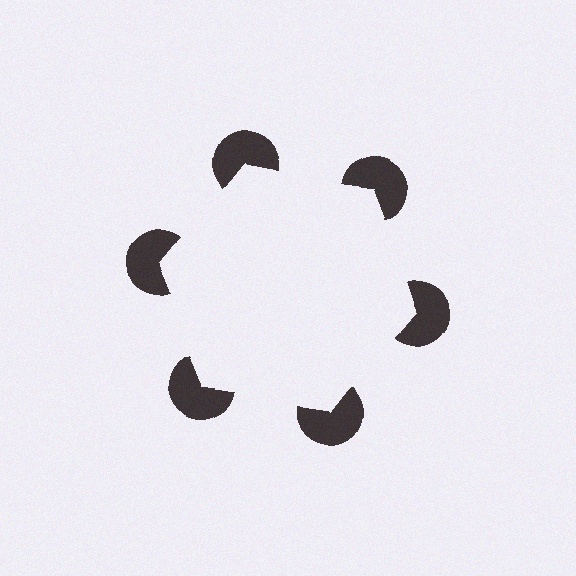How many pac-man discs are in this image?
There are 6 — one at each vertex of the illusory hexagon.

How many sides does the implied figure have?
6 sides.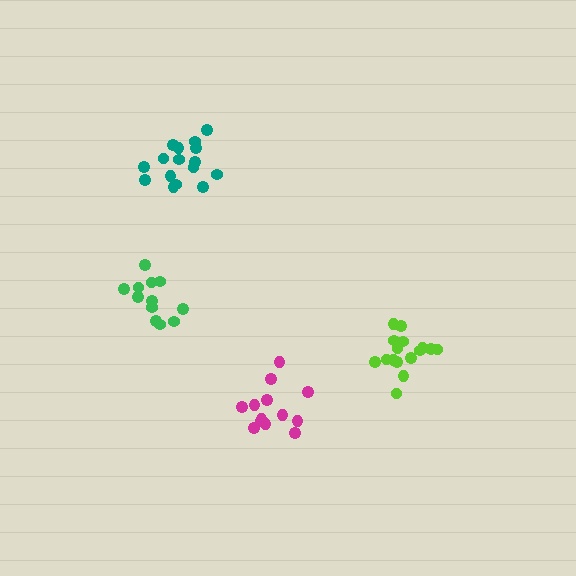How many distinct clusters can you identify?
There are 4 distinct clusters.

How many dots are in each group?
Group 1: 16 dots, Group 2: 16 dots, Group 3: 13 dots, Group 4: 12 dots (57 total).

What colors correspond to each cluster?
The clusters are colored: lime, teal, magenta, green.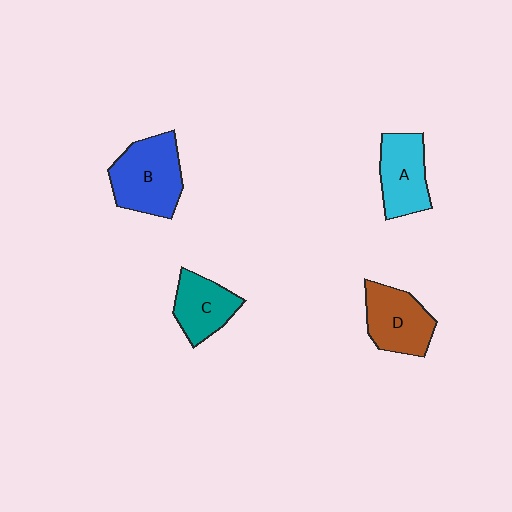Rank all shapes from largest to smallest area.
From largest to smallest: B (blue), D (brown), A (cyan), C (teal).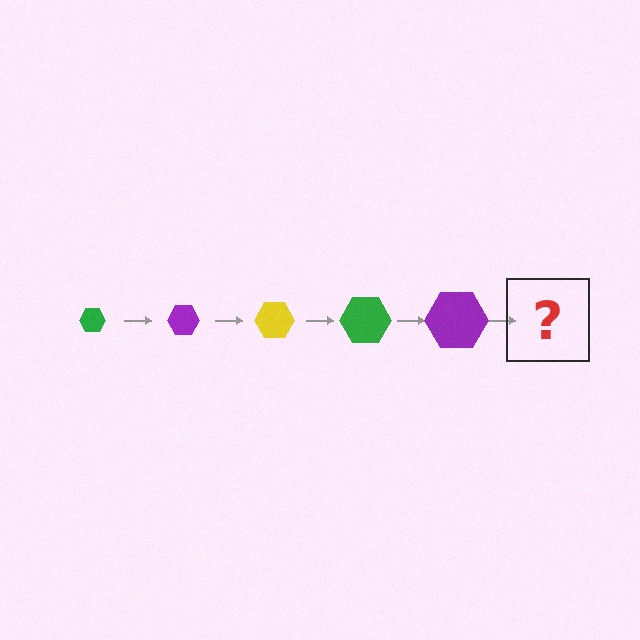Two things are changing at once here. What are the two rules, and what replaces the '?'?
The two rules are that the hexagon grows larger each step and the color cycles through green, purple, and yellow. The '?' should be a yellow hexagon, larger than the previous one.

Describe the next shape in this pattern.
It should be a yellow hexagon, larger than the previous one.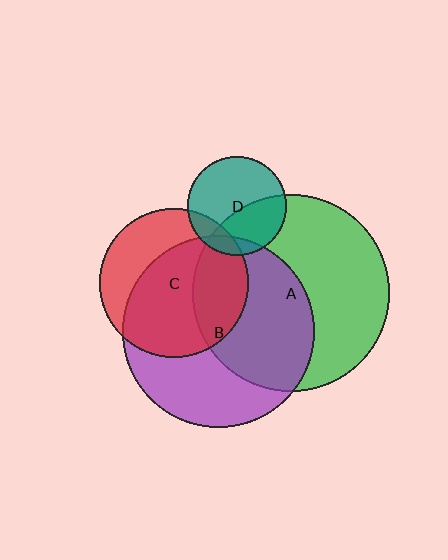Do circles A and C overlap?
Yes.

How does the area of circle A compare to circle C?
Approximately 1.7 times.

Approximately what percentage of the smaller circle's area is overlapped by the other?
Approximately 30%.